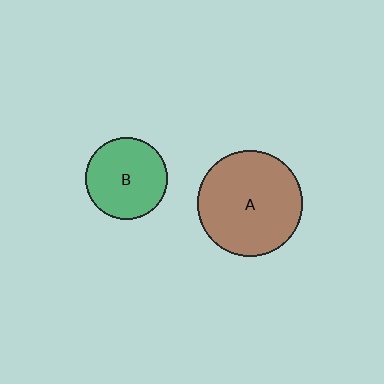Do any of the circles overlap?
No, none of the circles overlap.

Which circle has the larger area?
Circle A (brown).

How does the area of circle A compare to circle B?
Approximately 1.6 times.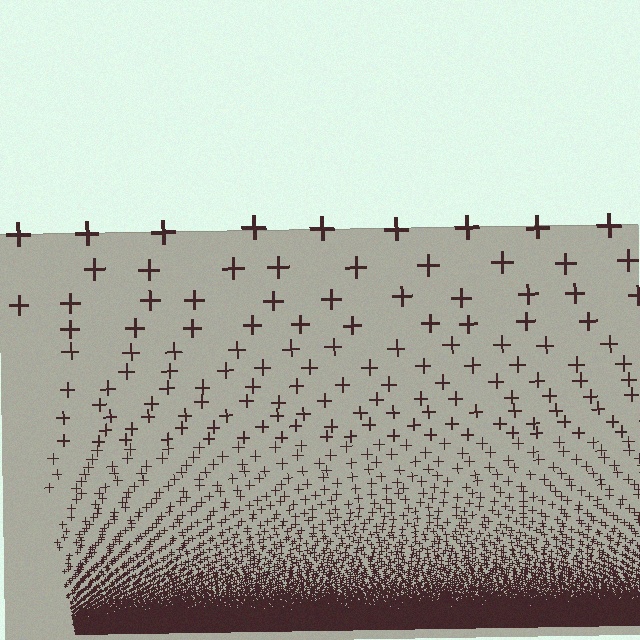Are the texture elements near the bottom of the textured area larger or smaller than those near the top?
Smaller. The gradient is inverted — elements near the bottom are smaller and denser.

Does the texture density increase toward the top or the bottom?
Density increases toward the bottom.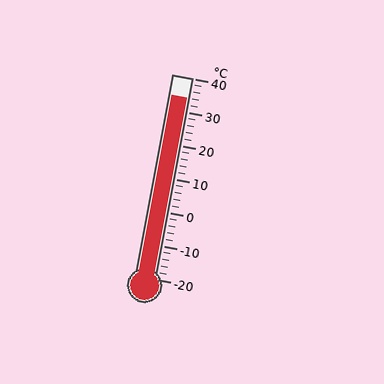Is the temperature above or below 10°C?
The temperature is above 10°C.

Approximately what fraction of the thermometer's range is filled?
The thermometer is filled to approximately 90% of its range.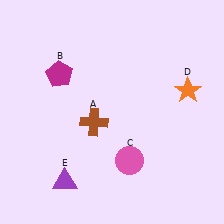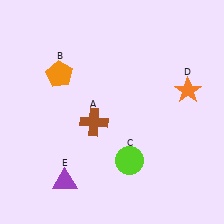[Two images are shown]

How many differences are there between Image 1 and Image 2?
There are 2 differences between the two images.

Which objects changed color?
B changed from magenta to orange. C changed from pink to lime.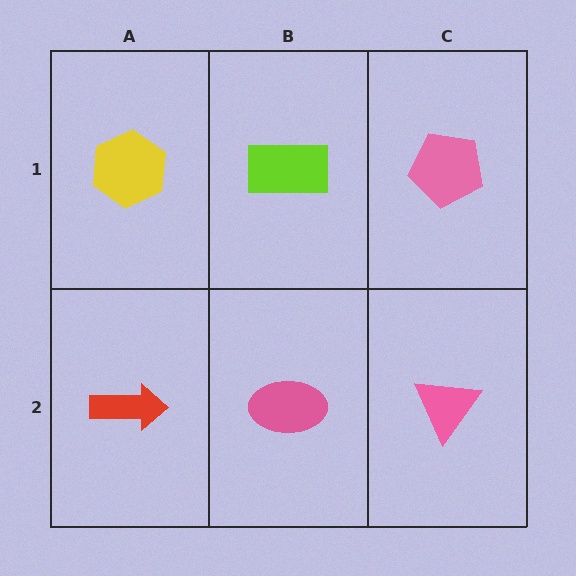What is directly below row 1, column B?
A pink ellipse.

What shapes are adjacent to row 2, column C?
A pink pentagon (row 1, column C), a pink ellipse (row 2, column B).